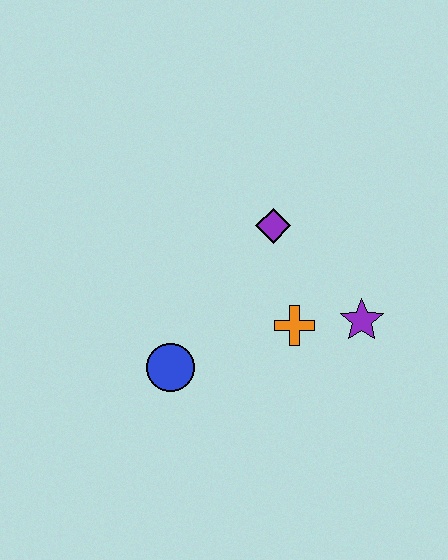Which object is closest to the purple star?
The orange cross is closest to the purple star.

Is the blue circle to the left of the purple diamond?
Yes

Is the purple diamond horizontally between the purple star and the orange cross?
No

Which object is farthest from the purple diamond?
The blue circle is farthest from the purple diamond.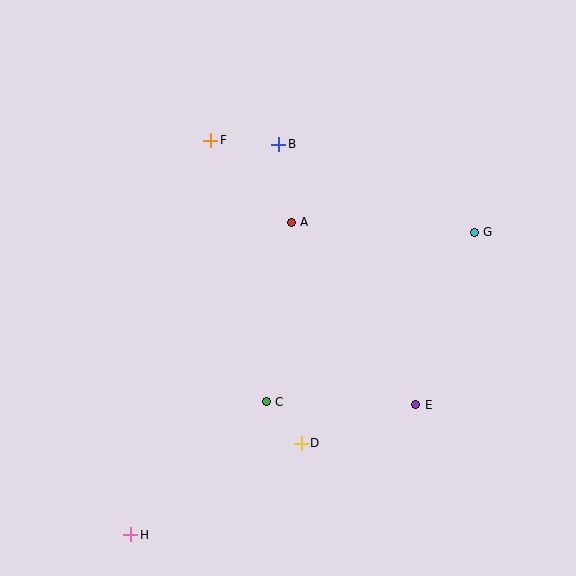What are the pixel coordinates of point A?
Point A is at (291, 222).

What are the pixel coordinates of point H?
Point H is at (131, 535).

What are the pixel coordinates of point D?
Point D is at (301, 443).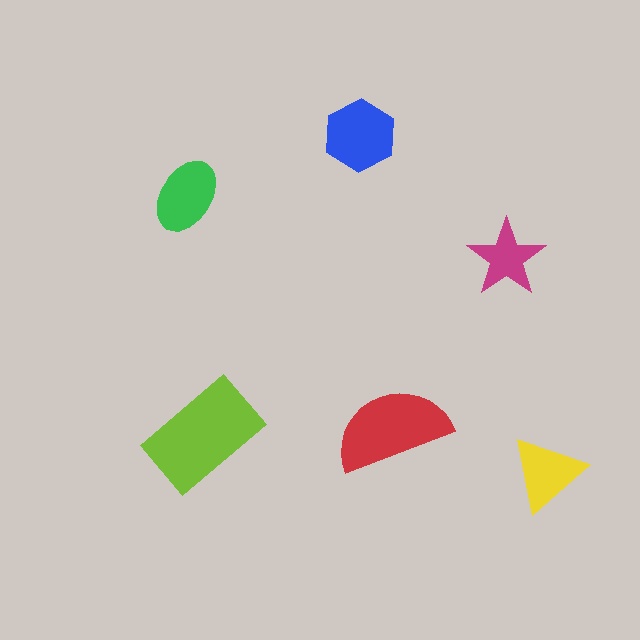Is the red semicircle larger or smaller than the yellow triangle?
Larger.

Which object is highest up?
The blue hexagon is topmost.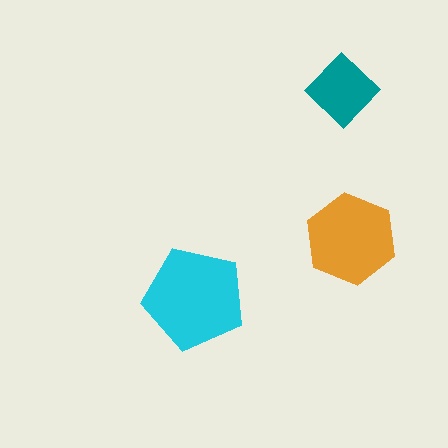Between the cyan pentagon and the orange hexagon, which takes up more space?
The cyan pentagon.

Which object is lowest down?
The cyan pentagon is bottommost.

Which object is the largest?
The cyan pentagon.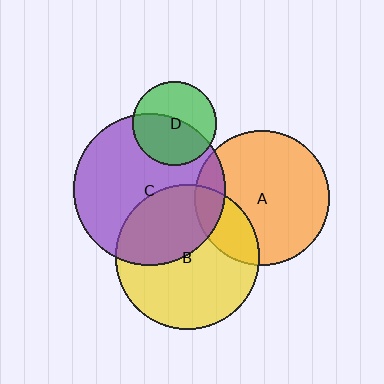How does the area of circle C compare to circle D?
Approximately 3.3 times.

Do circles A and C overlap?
Yes.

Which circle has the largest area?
Circle C (purple).